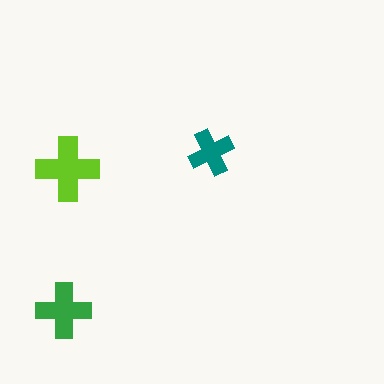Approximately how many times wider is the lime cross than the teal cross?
About 1.5 times wider.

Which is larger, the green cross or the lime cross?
The lime one.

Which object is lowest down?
The green cross is bottommost.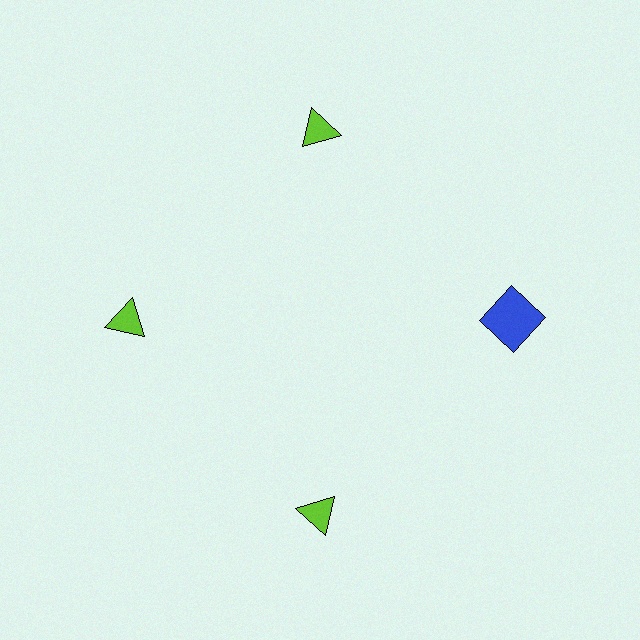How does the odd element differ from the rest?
It differs in both color (blue instead of lime) and shape (square instead of triangle).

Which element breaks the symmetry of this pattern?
The blue square at roughly the 3 o'clock position breaks the symmetry. All other shapes are lime triangles.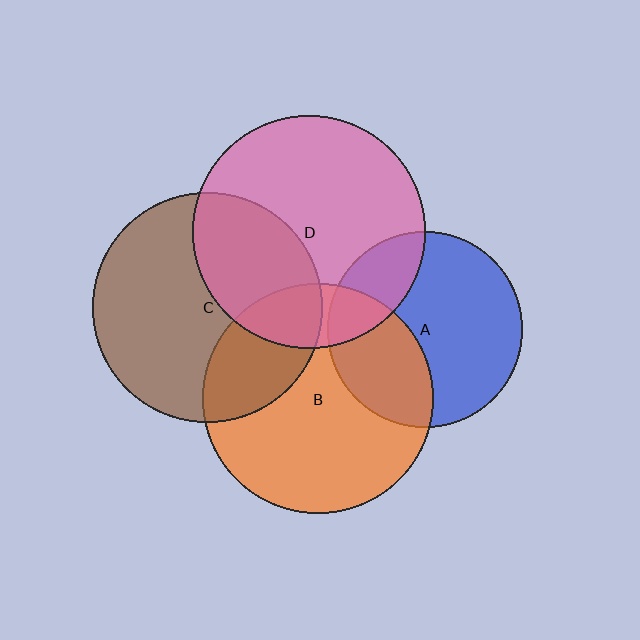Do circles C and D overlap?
Yes.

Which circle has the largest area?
Circle D (pink).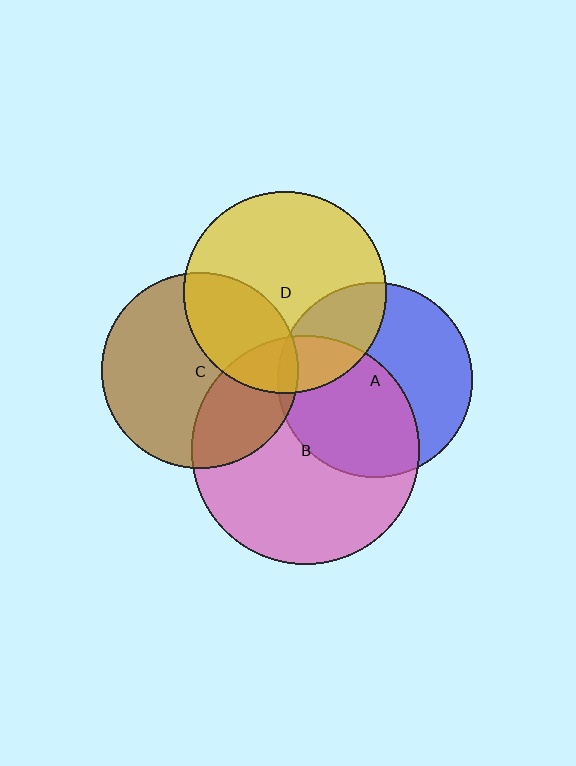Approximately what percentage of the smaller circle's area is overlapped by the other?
Approximately 5%.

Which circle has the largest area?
Circle B (pink).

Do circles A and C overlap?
Yes.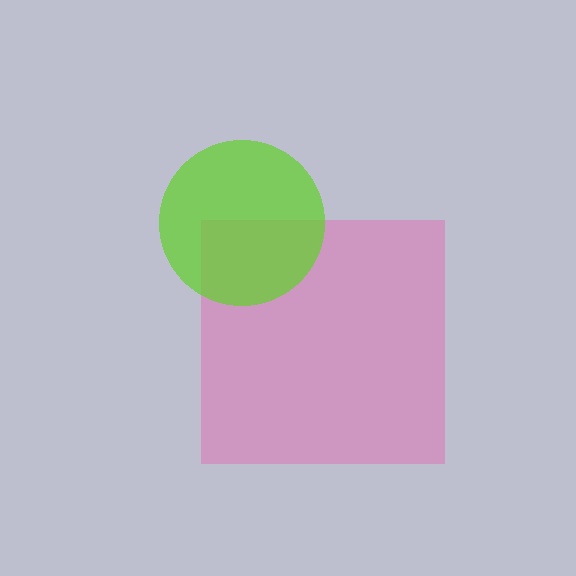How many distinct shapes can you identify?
There are 2 distinct shapes: a pink square, a lime circle.